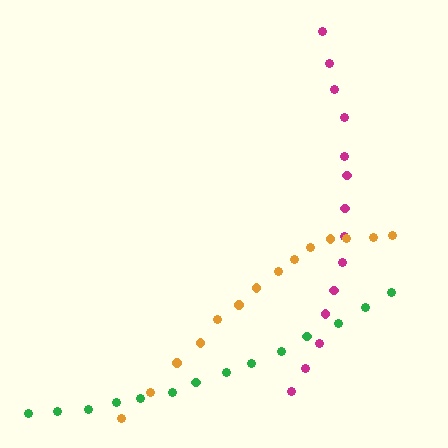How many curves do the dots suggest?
There are 3 distinct paths.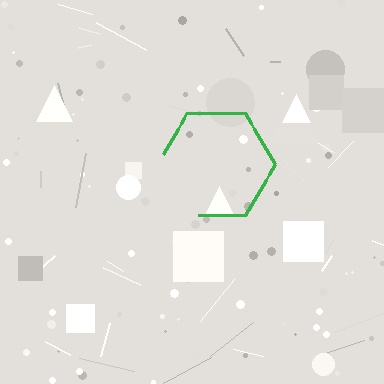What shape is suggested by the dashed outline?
The dashed outline suggests a hexagon.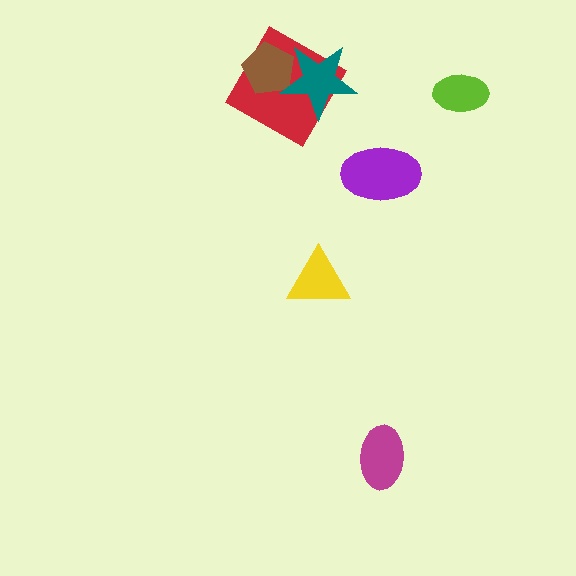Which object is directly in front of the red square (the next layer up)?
The brown pentagon is directly in front of the red square.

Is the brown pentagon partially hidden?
Yes, it is partially covered by another shape.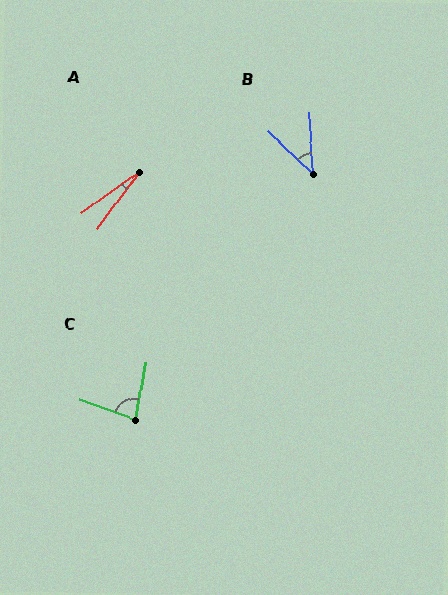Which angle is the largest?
C, at approximately 79 degrees.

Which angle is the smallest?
A, at approximately 18 degrees.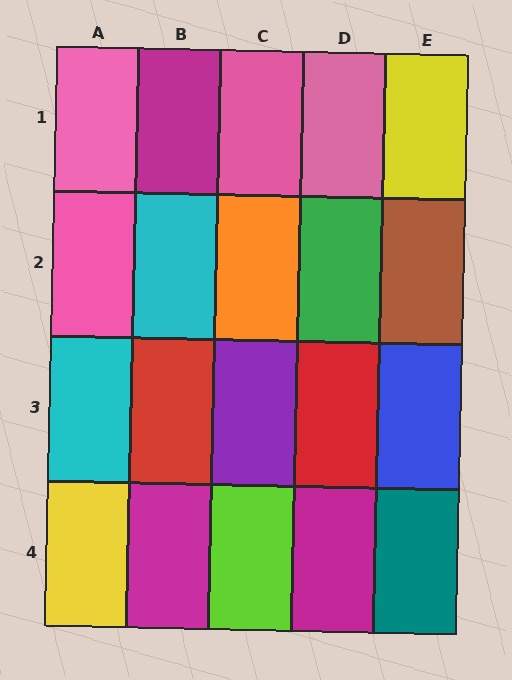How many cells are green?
1 cell is green.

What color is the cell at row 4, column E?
Teal.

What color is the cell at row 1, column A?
Pink.